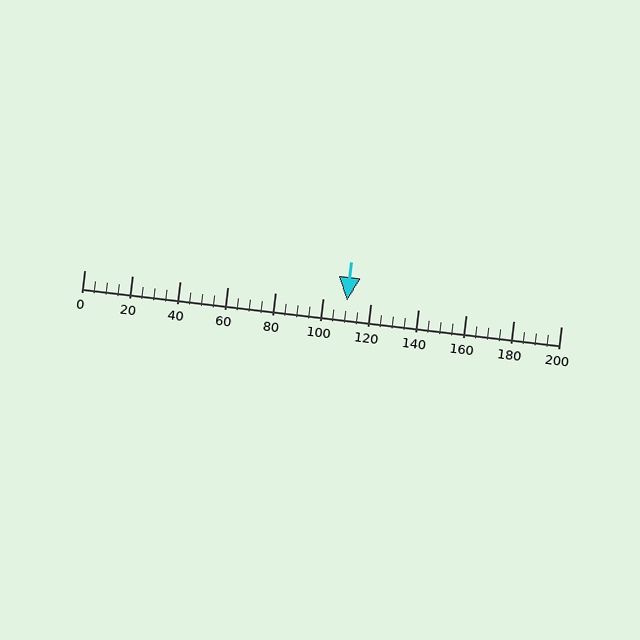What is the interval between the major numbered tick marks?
The major tick marks are spaced 20 units apart.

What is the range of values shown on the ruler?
The ruler shows values from 0 to 200.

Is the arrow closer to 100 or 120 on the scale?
The arrow is closer to 120.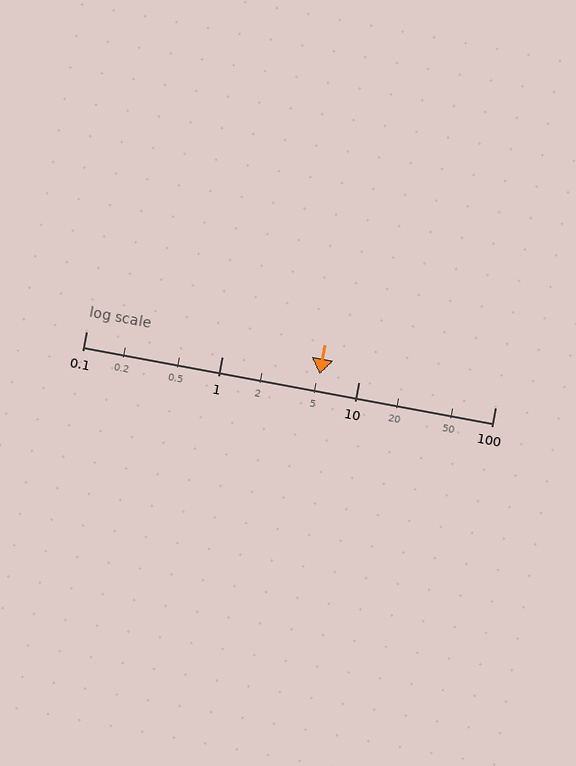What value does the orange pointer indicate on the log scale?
The pointer indicates approximately 5.2.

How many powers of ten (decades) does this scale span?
The scale spans 3 decades, from 0.1 to 100.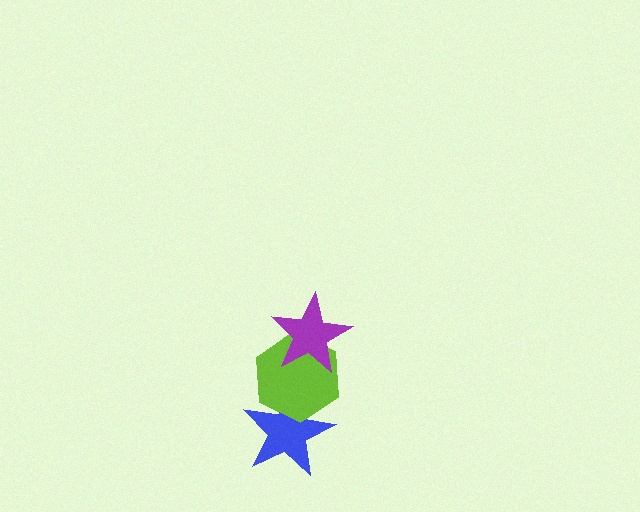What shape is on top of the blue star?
The lime hexagon is on top of the blue star.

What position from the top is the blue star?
The blue star is 3rd from the top.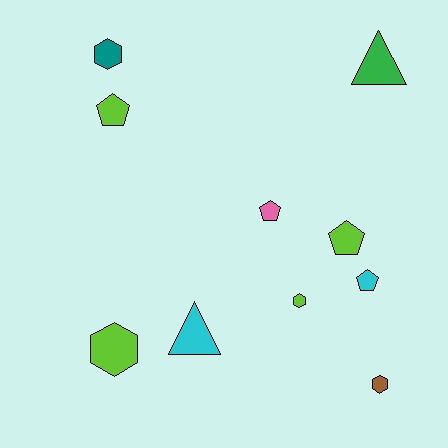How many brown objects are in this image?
There is 1 brown object.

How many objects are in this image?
There are 10 objects.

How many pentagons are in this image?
There are 4 pentagons.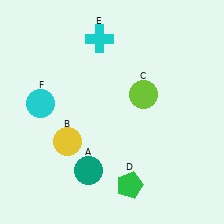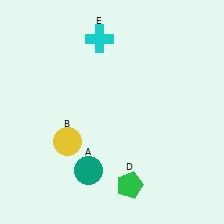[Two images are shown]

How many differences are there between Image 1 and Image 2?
There are 2 differences between the two images.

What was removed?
The cyan circle (F), the lime circle (C) were removed in Image 2.